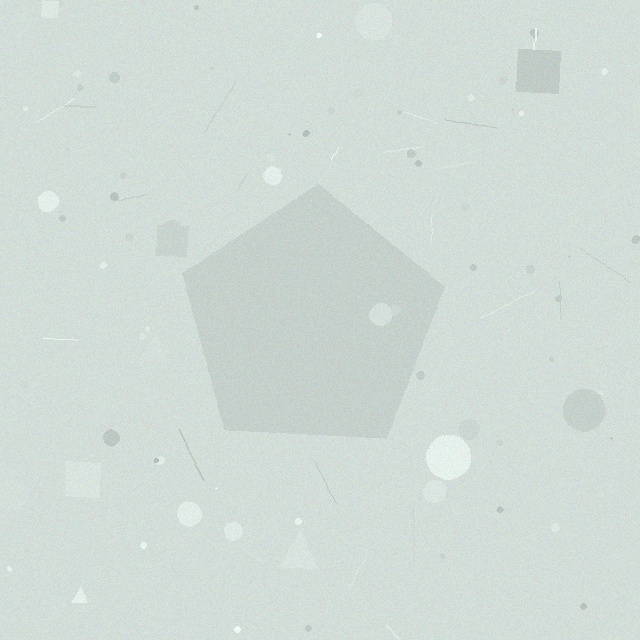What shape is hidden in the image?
A pentagon is hidden in the image.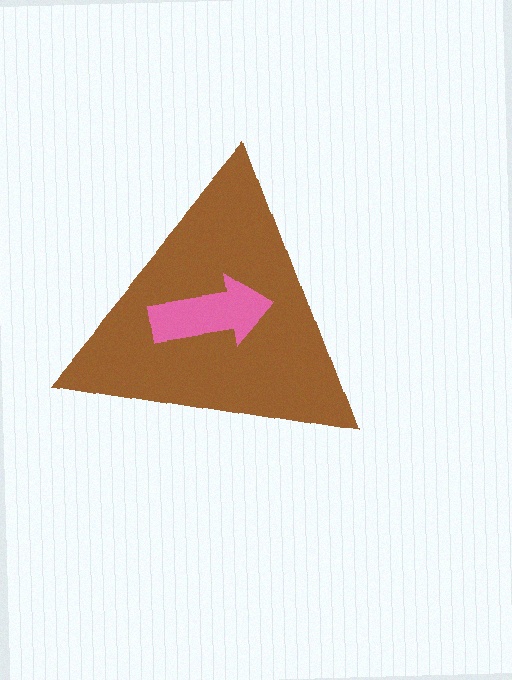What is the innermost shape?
The pink arrow.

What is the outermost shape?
The brown triangle.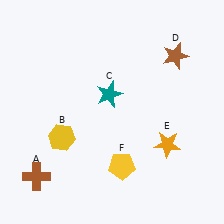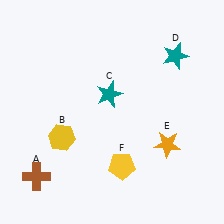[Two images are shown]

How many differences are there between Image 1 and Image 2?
There is 1 difference between the two images.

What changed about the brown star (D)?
In Image 1, D is brown. In Image 2, it changed to teal.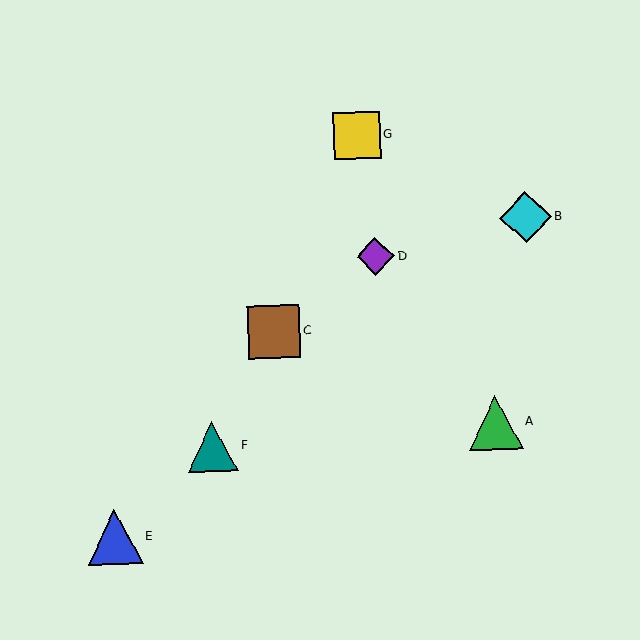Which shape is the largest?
The blue triangle (labeled E) is the largest.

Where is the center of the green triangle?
The center of the green triangle is at (495, 423).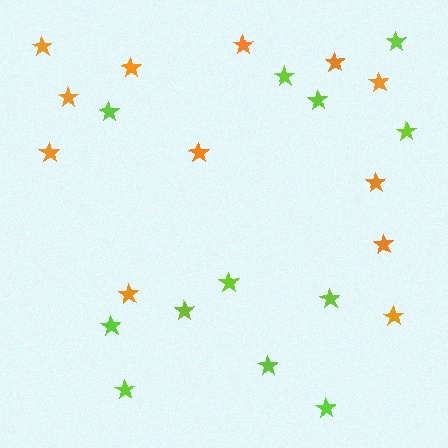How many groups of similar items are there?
There are 2 groups: one group of lime stars (12) and one group of orange stars (12).